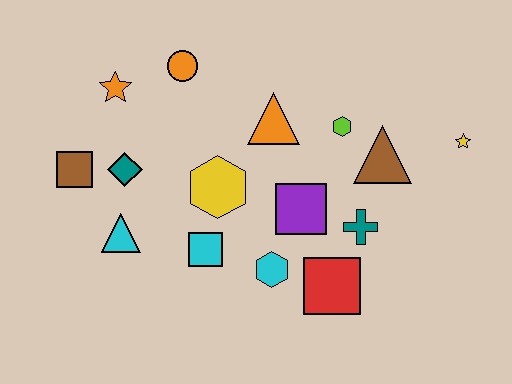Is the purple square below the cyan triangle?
No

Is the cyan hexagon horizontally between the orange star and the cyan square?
No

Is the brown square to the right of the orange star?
No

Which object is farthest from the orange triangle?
The brown square is farthest from the orange triangle.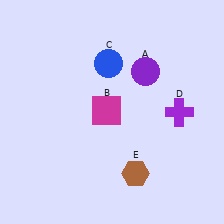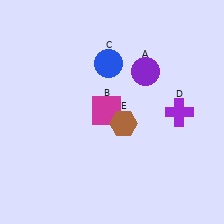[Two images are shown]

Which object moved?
The brown hexagon (E) moved up.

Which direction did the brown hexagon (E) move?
The brown hexagon (E) moved up.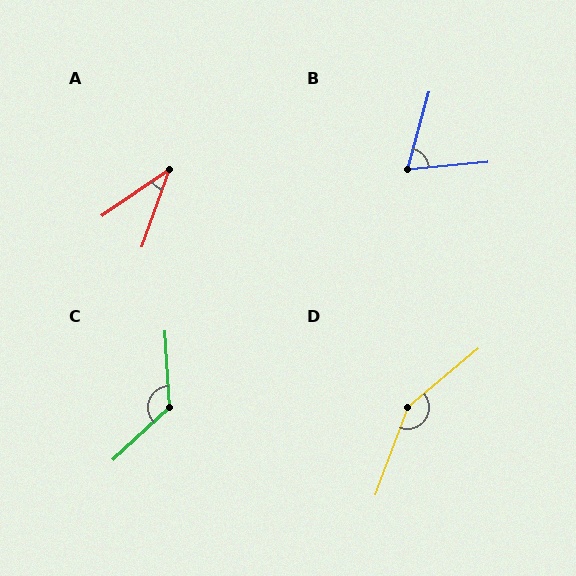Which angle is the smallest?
A, at approximately 36 degrees.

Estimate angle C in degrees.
Approximately 130 degrees.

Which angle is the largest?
D, at approximately 150 degrees.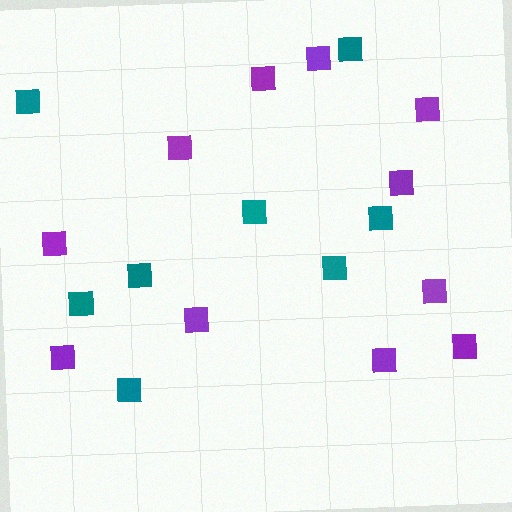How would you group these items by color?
There are 2 groups: one group of purple squares (11) and one group of teal squares (8).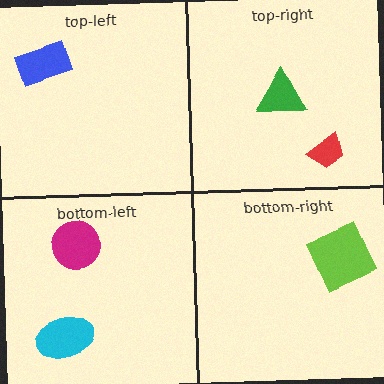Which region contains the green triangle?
The top-right region.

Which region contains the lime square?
The bottom-right region.